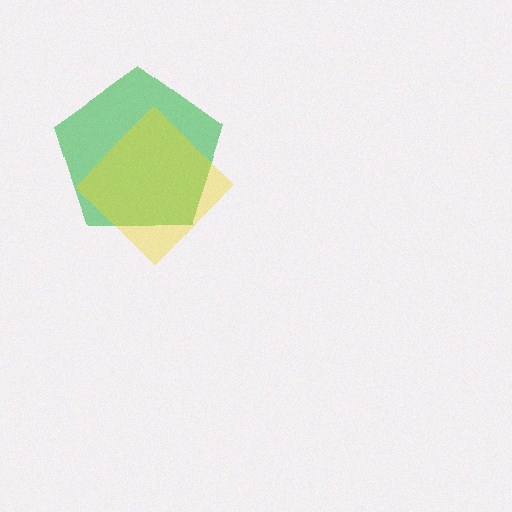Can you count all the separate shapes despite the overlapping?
Yes, there are 2 separate shapes.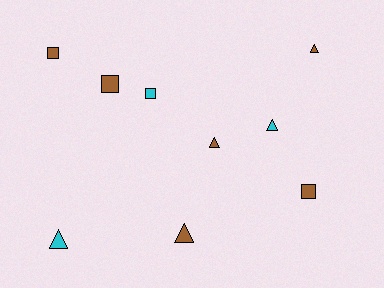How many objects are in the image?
There are 9 objects.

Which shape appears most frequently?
Triangle, with 5 objects.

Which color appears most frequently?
Brown, with 6 objects.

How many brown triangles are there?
There are 3 brown triangles.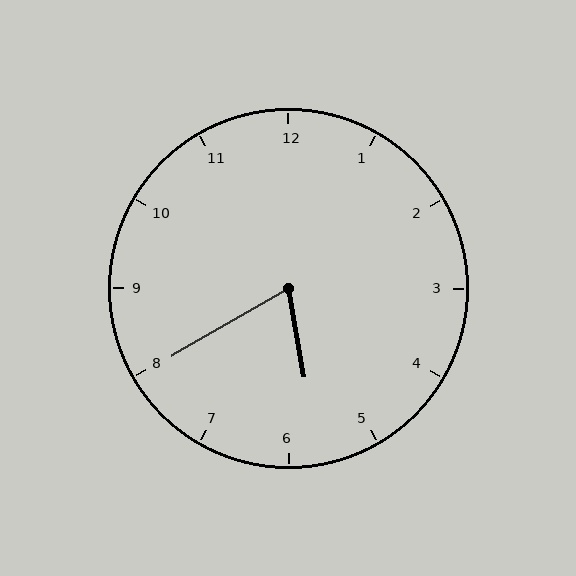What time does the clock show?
5:40.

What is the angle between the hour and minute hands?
Approximately 70 degrees.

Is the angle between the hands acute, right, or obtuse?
It is acute.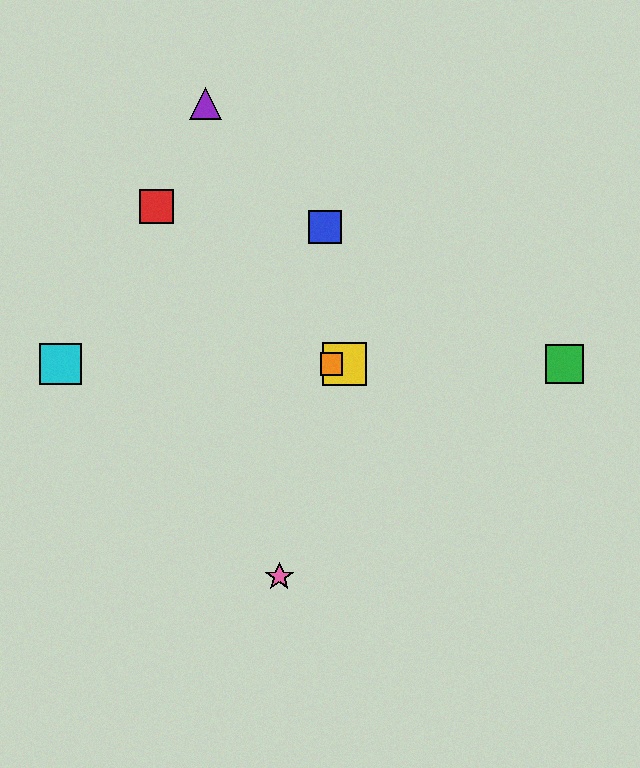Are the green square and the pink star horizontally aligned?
No, the green square is at y≈364 and the pink star is at y≈576.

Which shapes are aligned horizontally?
The green square, the yellow square, the orange square, the cyan square are aligned horizontally.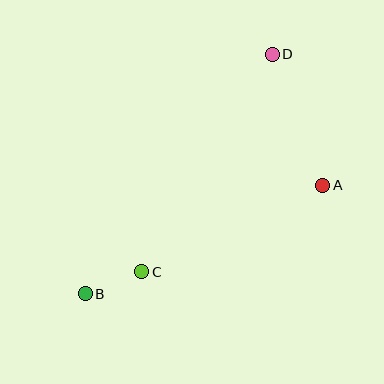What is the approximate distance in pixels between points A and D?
The distance between A and D is approximately 141 pixels.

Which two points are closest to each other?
Points B and C are closest to each other.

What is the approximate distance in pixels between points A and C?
The distance between A and C is approximately 201 pixels.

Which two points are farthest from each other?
Points B and D are farthest from each other.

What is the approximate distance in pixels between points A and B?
The distance between A and B is approximately 261 pixels.